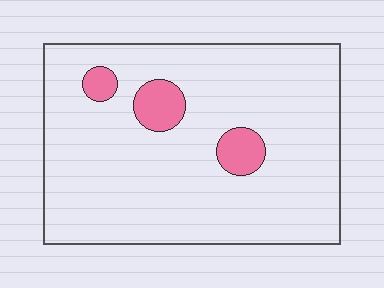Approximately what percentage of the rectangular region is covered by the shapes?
Approximately 10%.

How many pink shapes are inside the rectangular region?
3.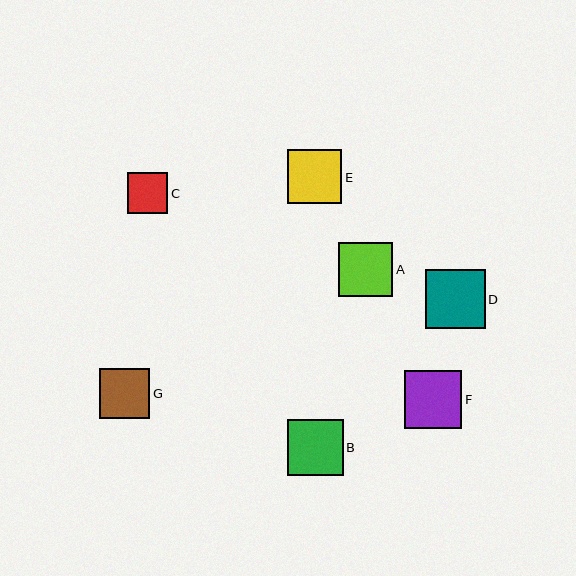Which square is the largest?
Square D is the largest with a size of approximately 59 pixels.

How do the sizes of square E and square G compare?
Square E and square G are approximately the same size.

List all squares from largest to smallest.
From largest to smallest: D, F, B, E, A, G, C.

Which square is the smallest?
Square C is the smallest with a size of approximately 40 pixels.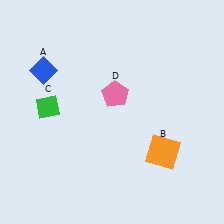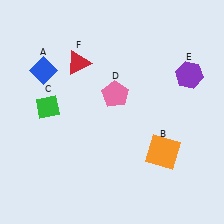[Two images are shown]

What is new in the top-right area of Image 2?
A purple hexagon (E) was added in the top-right area of Image 2.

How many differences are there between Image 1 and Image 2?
There are 2 differences between the two images.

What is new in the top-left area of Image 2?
A red triangle (F) was added in the top-left area of Image 2.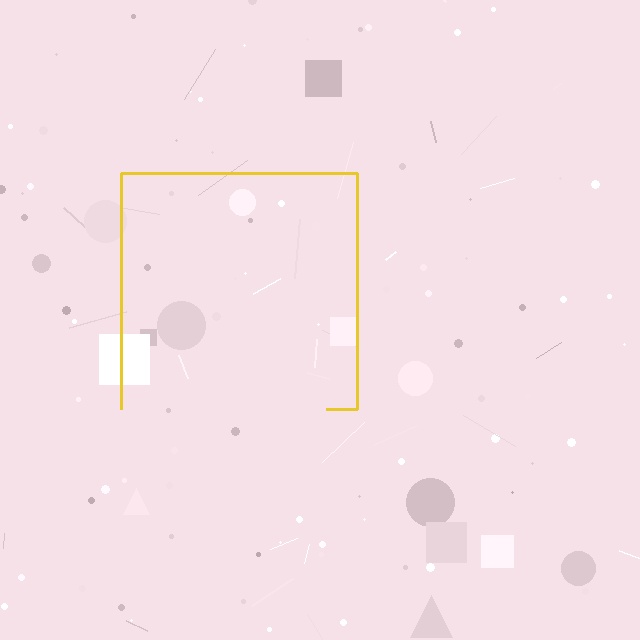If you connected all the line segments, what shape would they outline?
They would outline a square.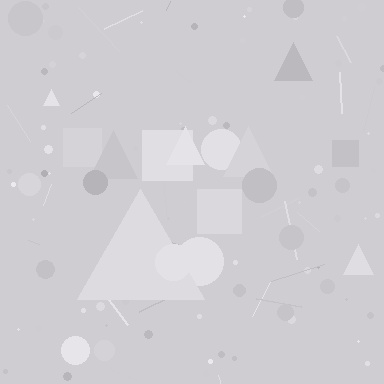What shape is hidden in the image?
A triangle is hidden in the image.